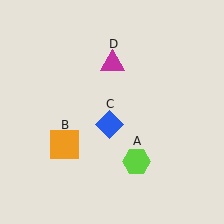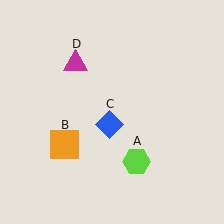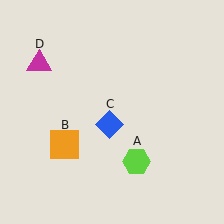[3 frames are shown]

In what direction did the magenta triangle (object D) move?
The magenta triangle (object D) moved left.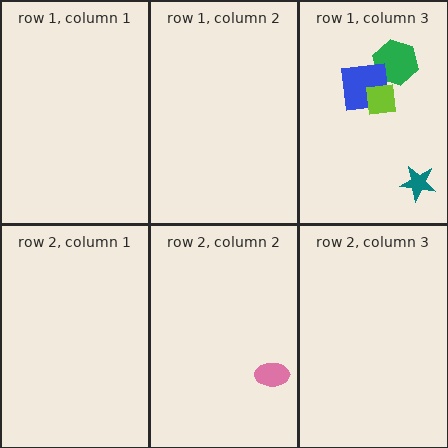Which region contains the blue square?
The row 1, column 3 region.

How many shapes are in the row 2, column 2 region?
1.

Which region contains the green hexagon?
The row 1, column 3 region.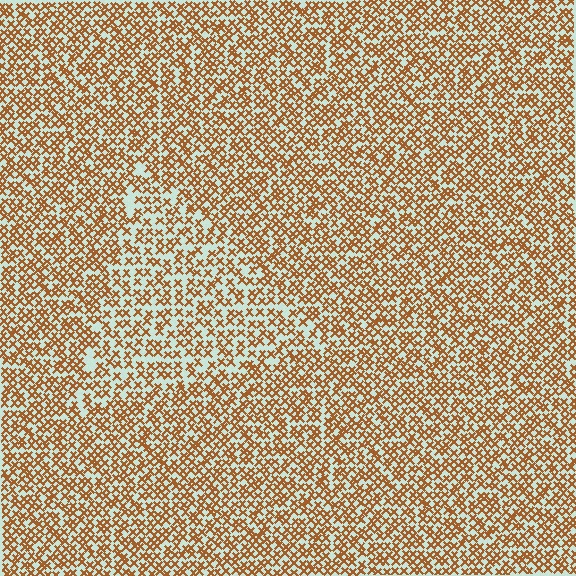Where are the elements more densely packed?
The elements are more densely packed outside the triangle boundary.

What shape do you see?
I see a triangle.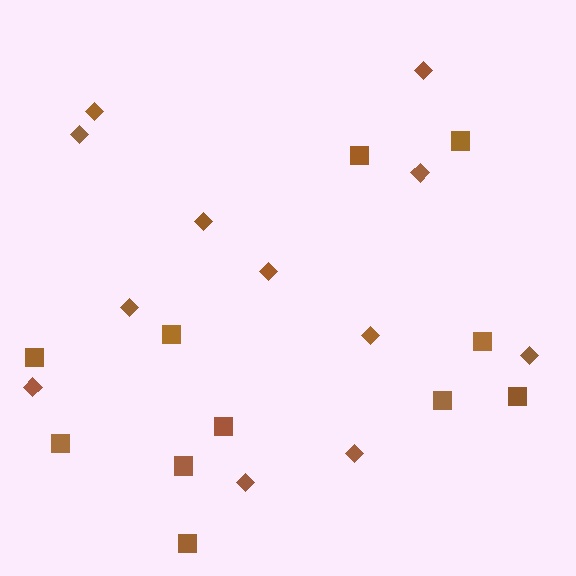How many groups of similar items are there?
There are 2 groups: one group of diamonds (12) and one group of squares (11).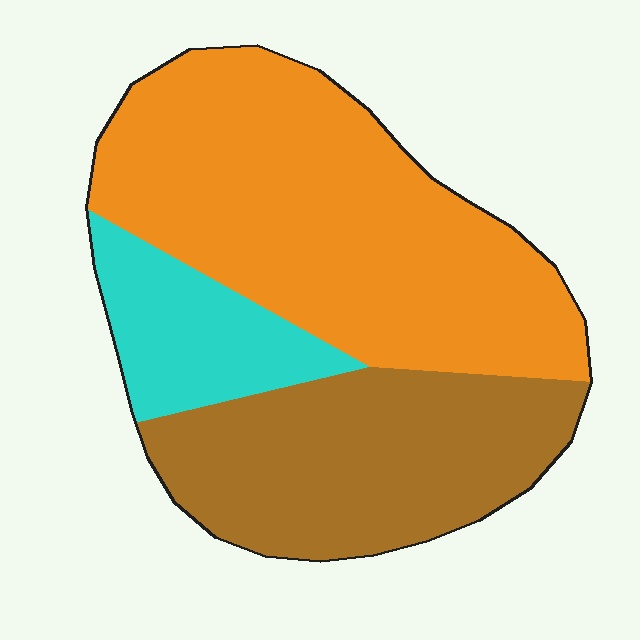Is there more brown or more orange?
Orange.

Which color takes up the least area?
Cyan, at roughly 15%.